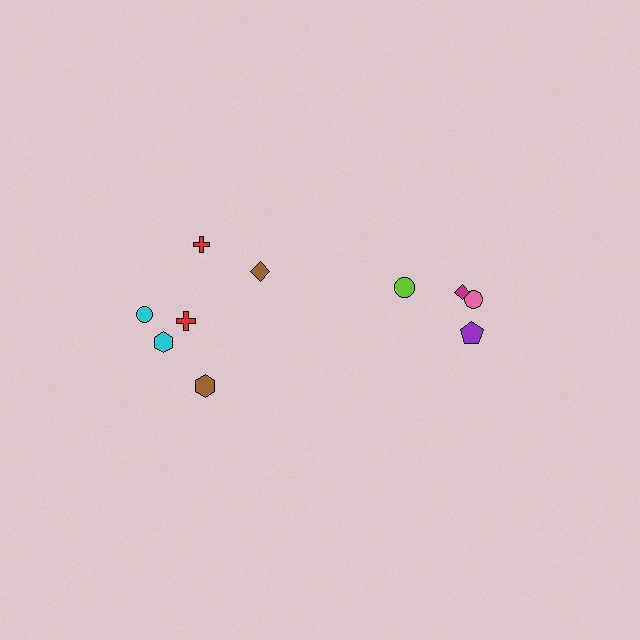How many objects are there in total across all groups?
There are 10 objects.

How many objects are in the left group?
There are 6 objects.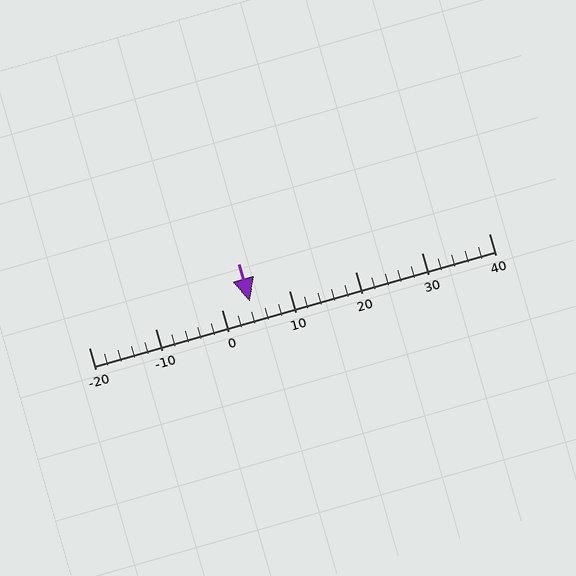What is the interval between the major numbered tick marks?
The major tick marks are spaced 10 units apart.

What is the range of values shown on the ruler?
The ruler shows values from -20 to 40.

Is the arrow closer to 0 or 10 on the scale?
The arrow is closer to 0.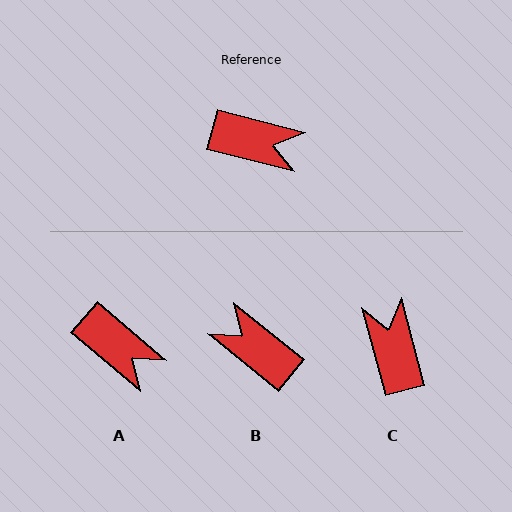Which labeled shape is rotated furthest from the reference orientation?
B, about 156 degrees away.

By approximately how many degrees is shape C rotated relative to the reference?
Approximately 119 degrees counter-clockwise.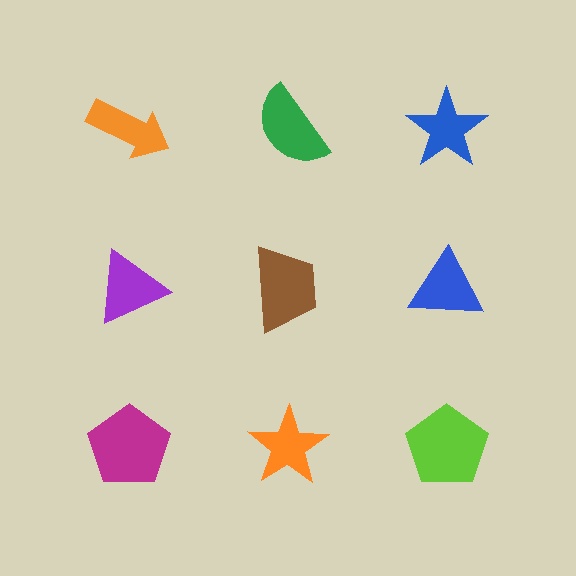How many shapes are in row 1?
3 shapes.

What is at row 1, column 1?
An orange arrow.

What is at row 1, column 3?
A blue star.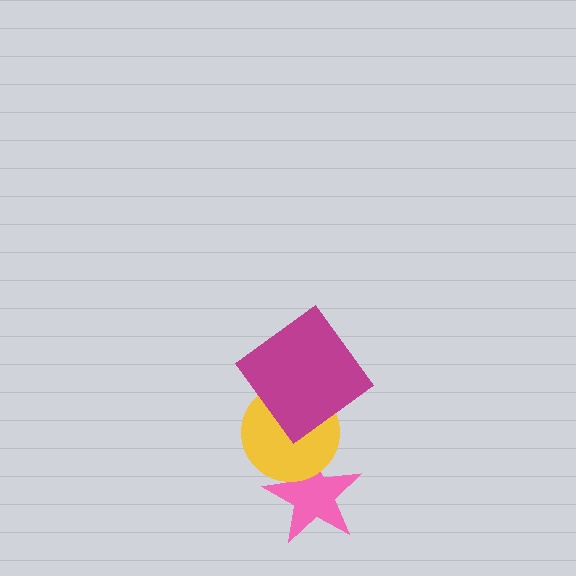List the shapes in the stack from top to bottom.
From top to bottom: the magenta diamond, the yellow circle, the pink star.